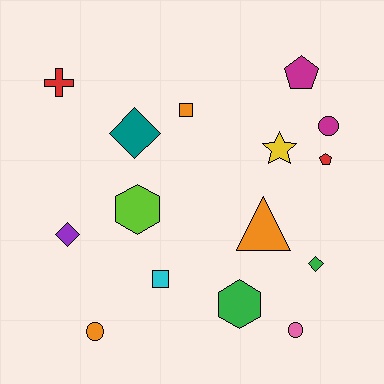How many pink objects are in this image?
There is 1 pink object.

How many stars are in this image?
There is 1 star.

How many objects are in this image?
There are 15 objects.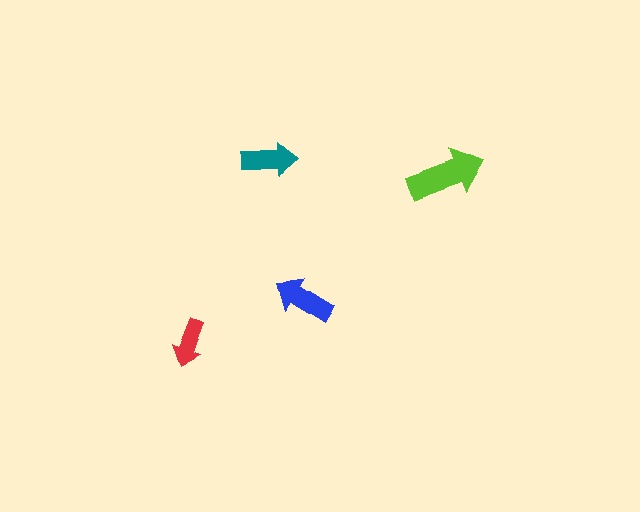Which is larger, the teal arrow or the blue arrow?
The blue one.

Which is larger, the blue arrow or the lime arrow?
The lime one.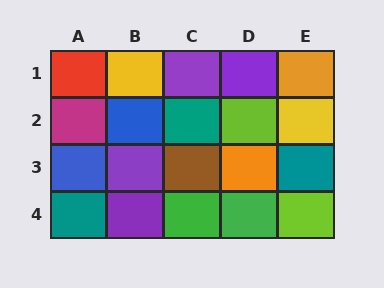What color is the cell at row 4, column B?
Purple.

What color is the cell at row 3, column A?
Blue.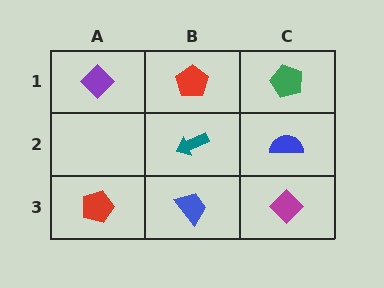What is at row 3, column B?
A blue trapezoid.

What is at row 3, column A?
A red pentagon.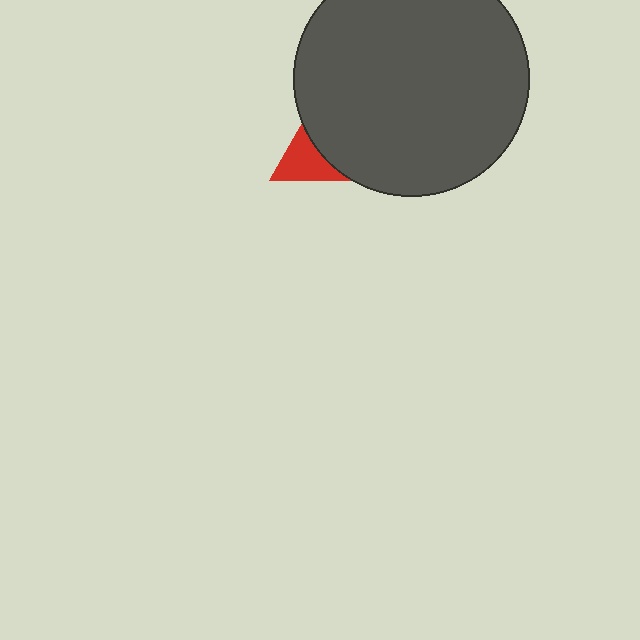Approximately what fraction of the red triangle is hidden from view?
Roughly 66% of the red triangle is hidden behind the dark gray circle.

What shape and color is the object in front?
The object in front is a dark gray circle.